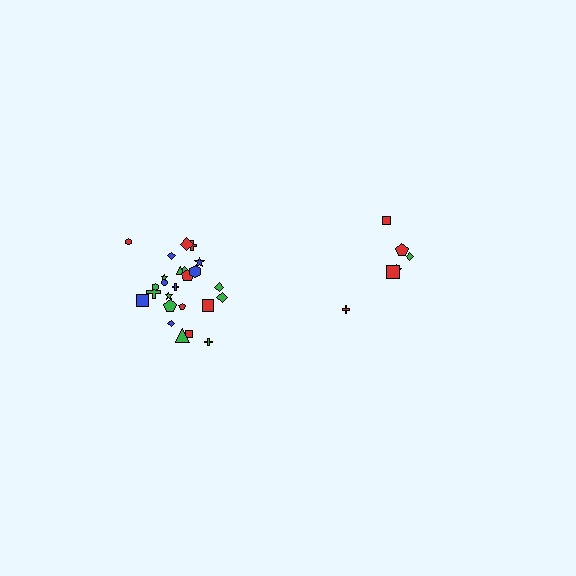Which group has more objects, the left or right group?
The left group.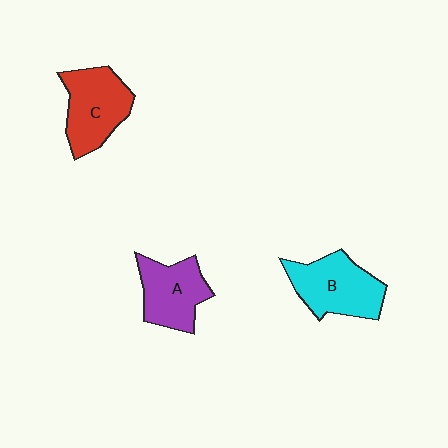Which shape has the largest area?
Shape B (cyan).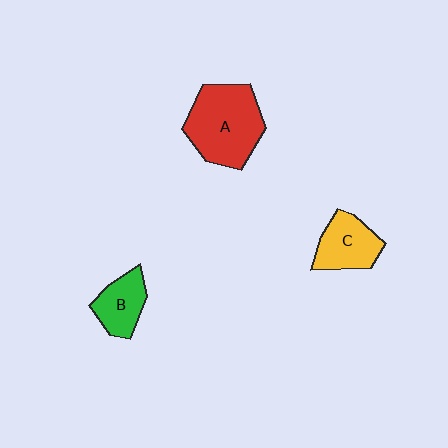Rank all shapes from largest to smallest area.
From largest to smallest: A (red), C (yellow), B (green).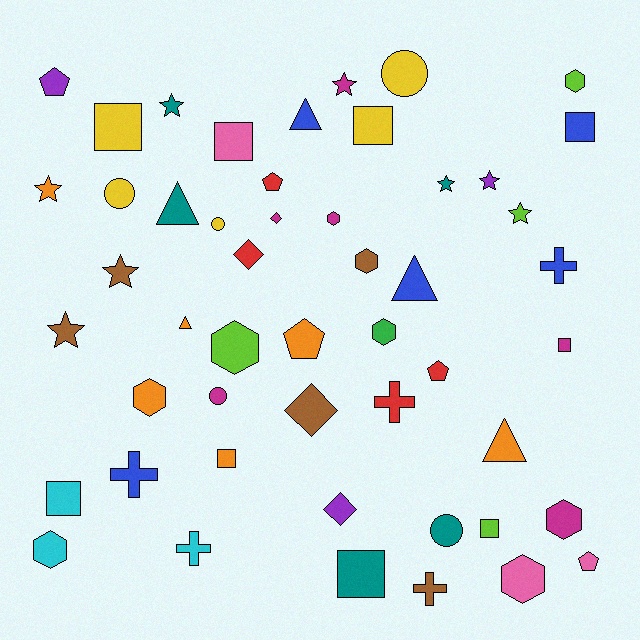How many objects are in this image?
There are 50 objects.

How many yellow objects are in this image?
There are 5 yellow objects.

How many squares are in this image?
There are 9 squares.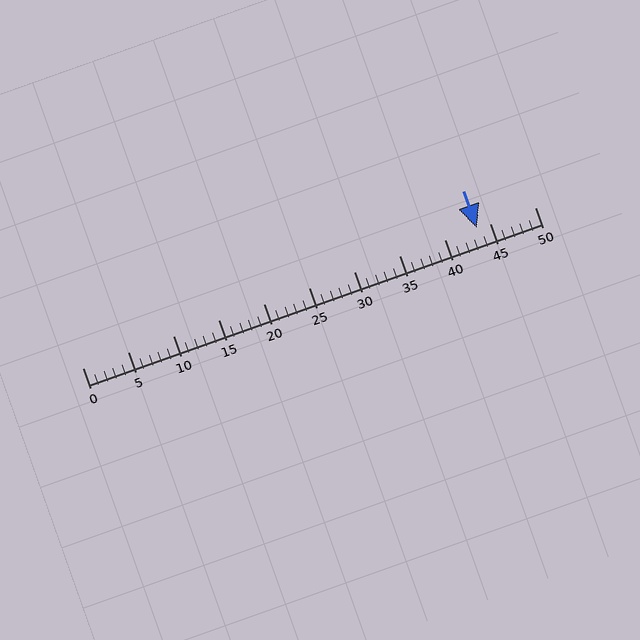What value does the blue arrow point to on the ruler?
The blue arrow points to approximately 44.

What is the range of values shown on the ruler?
The ruler shows values from 0 to 50.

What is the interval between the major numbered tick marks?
The major tick marks are spaced 5 units apart.